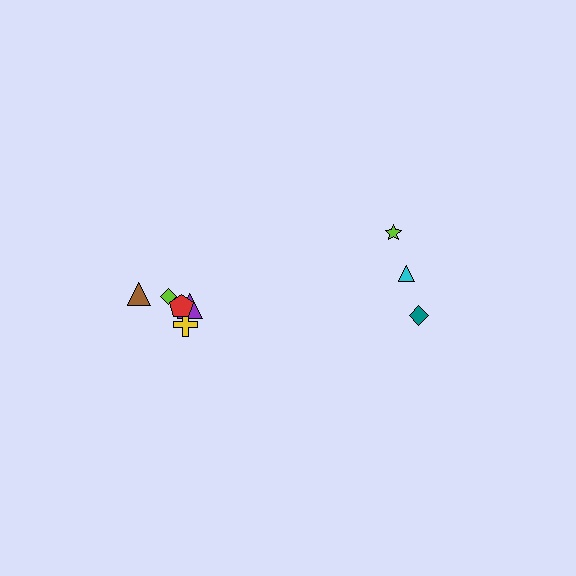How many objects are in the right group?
There are 3 objects.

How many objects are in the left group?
There are 5 objects.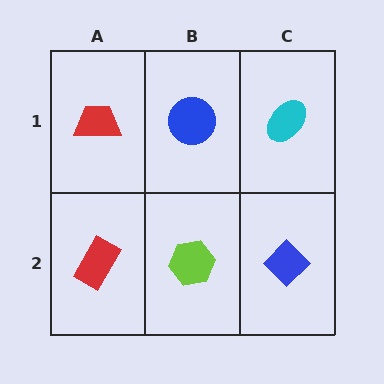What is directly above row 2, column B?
A blue circle.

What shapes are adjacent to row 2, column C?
A cyan ellipse (row 1, column C), a lime hexagon (row 2, column B).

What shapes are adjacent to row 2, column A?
A red trapezoid (row 1, column A), a lime hexagon (row 2, column B).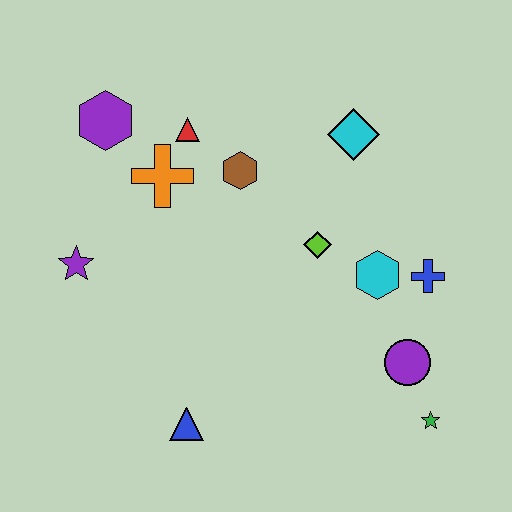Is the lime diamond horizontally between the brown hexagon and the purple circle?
Yes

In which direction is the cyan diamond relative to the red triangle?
The cyan diamond is to the right of the red triangle.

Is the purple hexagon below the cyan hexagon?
No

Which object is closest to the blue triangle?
The purple star is closest to the blue triangle.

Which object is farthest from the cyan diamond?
The blue triangle is farthest from the cyan diamond.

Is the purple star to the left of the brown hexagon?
Yes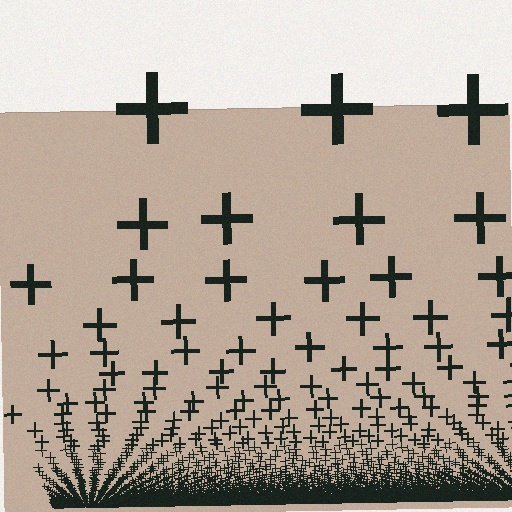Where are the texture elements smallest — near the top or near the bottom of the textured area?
Near the bottom.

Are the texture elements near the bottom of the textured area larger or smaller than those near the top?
Smaller. The gradient is inverted — elements near the bottom are smaller and denser.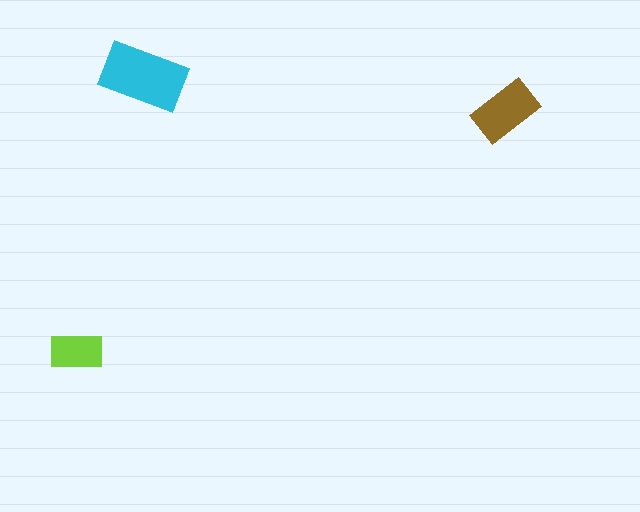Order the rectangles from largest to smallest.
the cyan one, the brown one, the lime one.